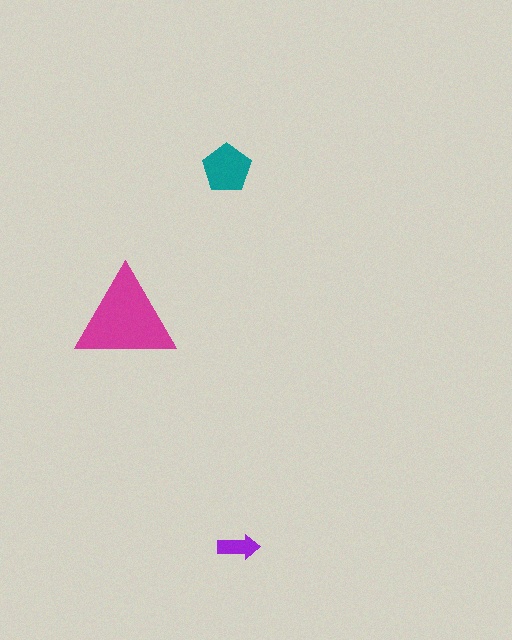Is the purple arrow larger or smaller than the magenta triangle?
Smaller.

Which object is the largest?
The magenta triangle.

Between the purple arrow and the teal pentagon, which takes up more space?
The teal pentagon.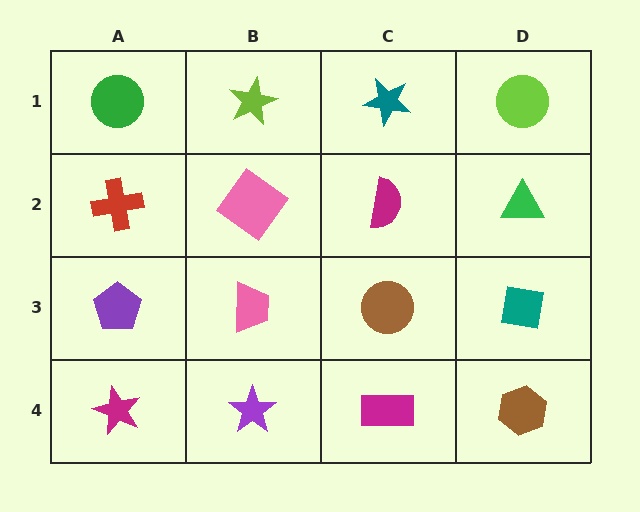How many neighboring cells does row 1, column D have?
2.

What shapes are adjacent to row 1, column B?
A pink diamond (row 2, column B), a green circle (row 1, column A), a teal star (row 1, column C).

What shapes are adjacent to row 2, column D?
A lime circle (row 1, column D), a teal square (row 3, column D), a magenta semicircle (row 2, column C).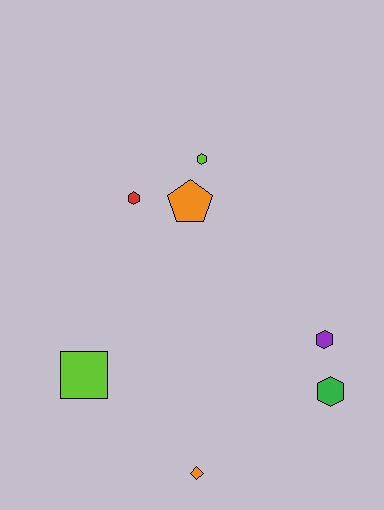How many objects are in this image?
There are 7 objects.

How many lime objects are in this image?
There are 2 lime objects.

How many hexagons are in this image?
There are 4 hexagons.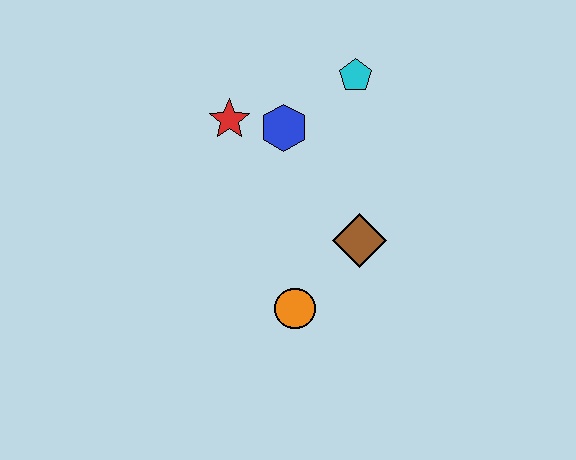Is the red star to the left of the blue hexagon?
Yes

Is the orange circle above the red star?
No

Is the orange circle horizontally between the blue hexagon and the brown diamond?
Yes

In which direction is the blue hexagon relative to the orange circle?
The blue hexagon is above the orange circle.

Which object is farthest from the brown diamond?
The red star is farthest from the brown diamond.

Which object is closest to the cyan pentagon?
The blue hexagon is closest to the cyan pentagon.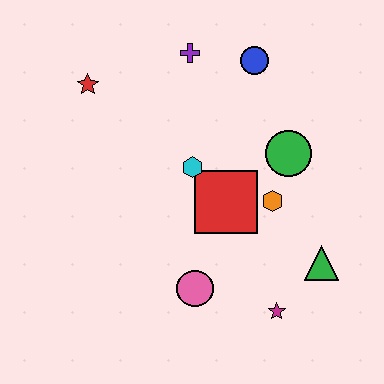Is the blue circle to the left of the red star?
No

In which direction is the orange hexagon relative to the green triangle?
The orange hexagon is above the green triangle.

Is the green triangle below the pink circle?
No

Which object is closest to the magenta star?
The green triangle is closest to the magenta star.